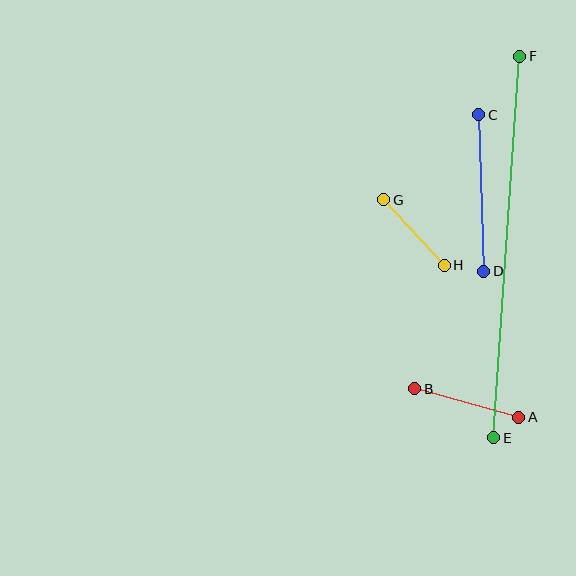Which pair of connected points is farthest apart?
Points E and F are farthest apart.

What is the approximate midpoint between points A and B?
The midpoint is at approximately (467, 403) pixels.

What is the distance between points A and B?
The distance is approximately 108 pixels.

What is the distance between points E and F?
The distance is approximately 382 pixels.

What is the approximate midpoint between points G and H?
The midpoint is at approximately (414, 233) pixels.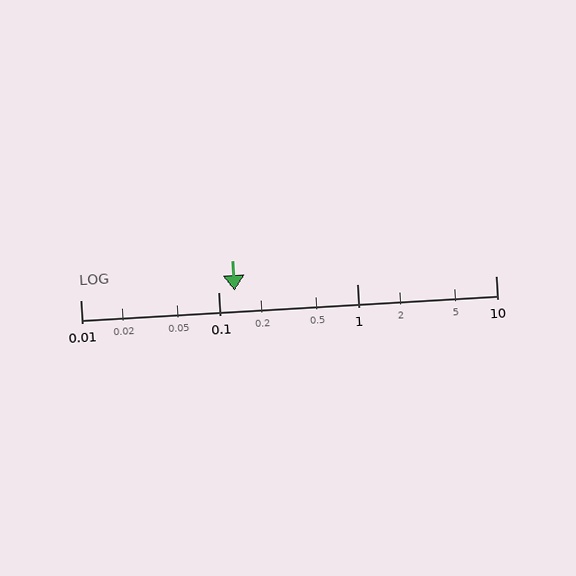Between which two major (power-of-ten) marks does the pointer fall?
The pointer is between 0.1 and 1.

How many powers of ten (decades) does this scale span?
The scale spans 3 decades, from 0.01 to 10.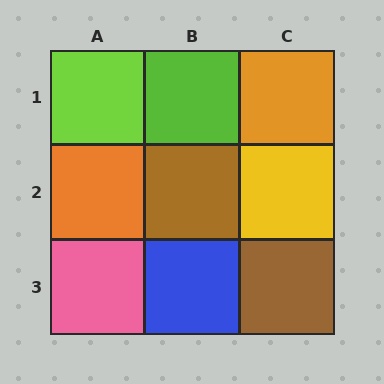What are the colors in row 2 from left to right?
Orange, brown, yellow.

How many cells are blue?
1 cell is blue.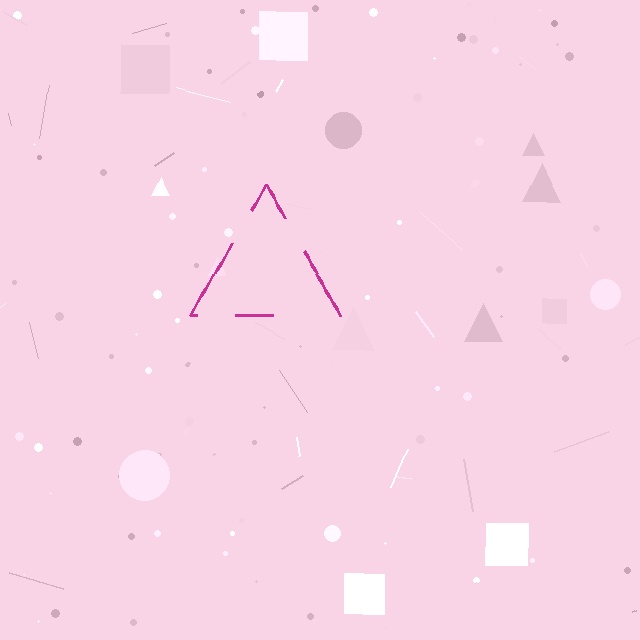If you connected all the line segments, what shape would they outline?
They would outline a triangle.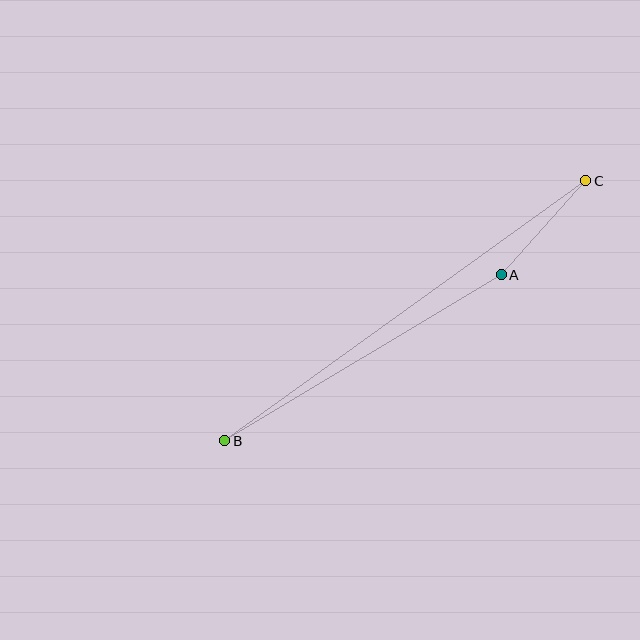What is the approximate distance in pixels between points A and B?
The distance between A and B is approximately 323 pixels.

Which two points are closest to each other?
Points A and C are closest to each other.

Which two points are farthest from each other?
Points B and C are farthest from each other.